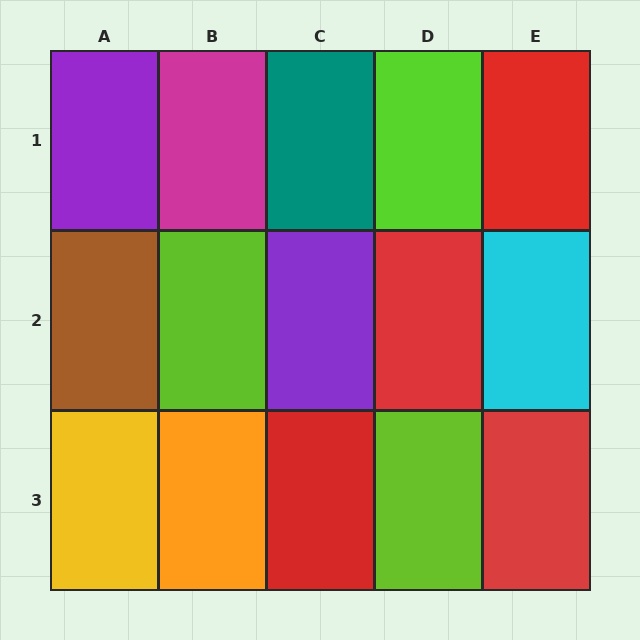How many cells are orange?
1 cell is orange.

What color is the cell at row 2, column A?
Brown.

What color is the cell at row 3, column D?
Lime.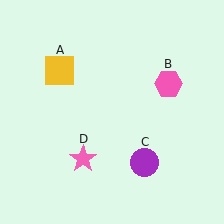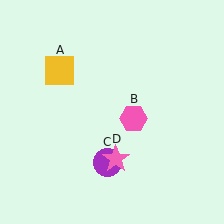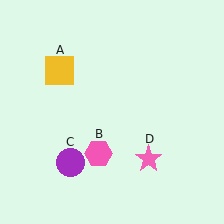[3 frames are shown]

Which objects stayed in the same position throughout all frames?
Yellow square (object A) remained stationary.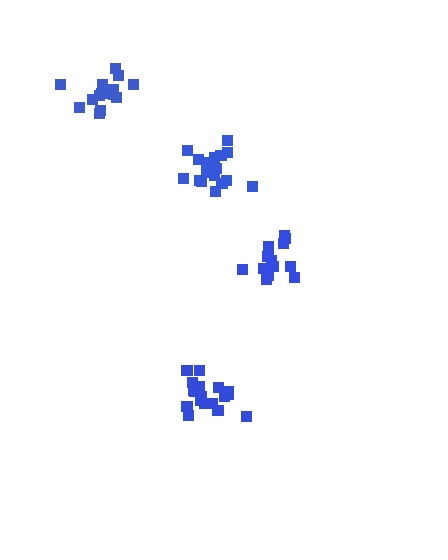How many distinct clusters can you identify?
There are 4 distinct clusters.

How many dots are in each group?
Group 1: 19 dots, Group 2: 20 dots, Group 3: 14 dots, Group 4: 17 dots (70 total).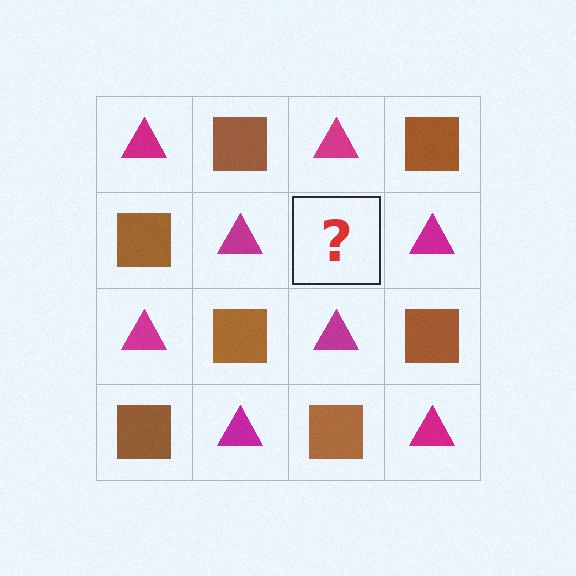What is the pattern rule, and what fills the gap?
The rule is that it alternates magenta triangle and brown square in a checkerboard pattern. The gap should be filled with a brown square.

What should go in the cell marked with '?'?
The missing cell should contain a brown square.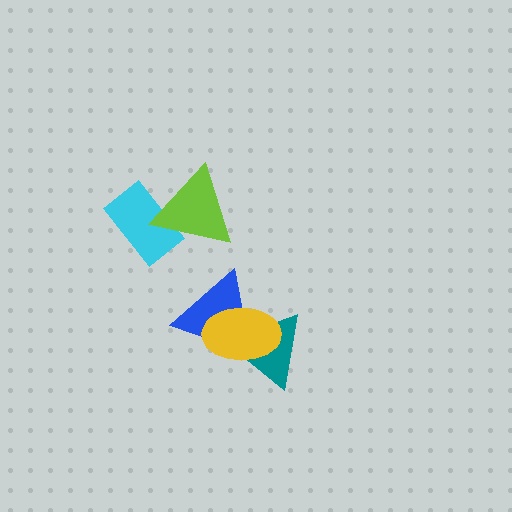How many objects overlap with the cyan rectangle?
1 object overlaps with the cyan rectangle.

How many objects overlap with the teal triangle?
2 objects overlap with the teal triangle.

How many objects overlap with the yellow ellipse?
2 objects overlap with the yellow ellipse.